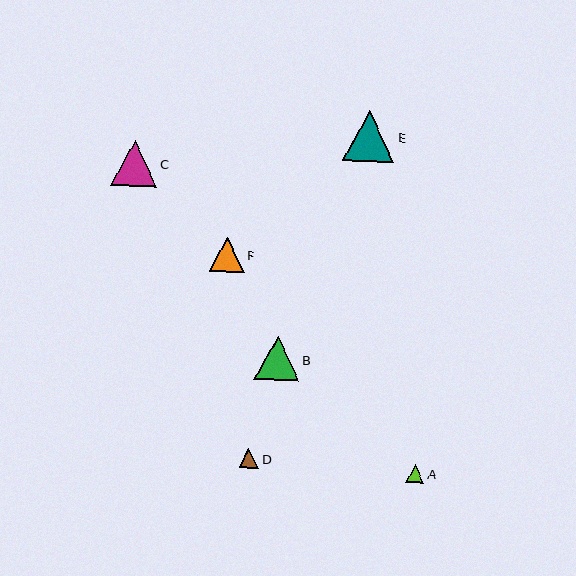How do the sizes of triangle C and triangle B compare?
Triangle C and triangle B are approximately the same size.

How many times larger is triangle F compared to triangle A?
Triangle F is approximately 1.9 times the size of triangle A.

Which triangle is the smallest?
Triangle A is the smallest with a size of approximately 18 pixels.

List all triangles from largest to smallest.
From largest to smallest: E, C, B, F, D, A.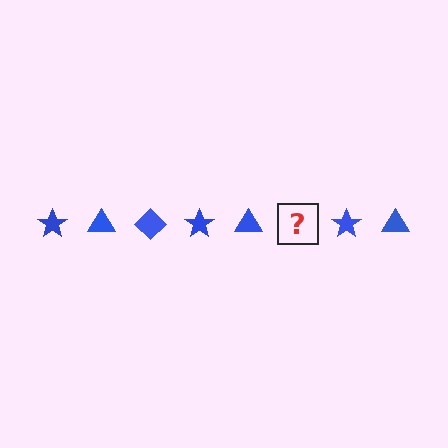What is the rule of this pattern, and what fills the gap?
The rule is that the pattern cycles through star, triangle, diamond shapes in blue. The gap should be filled with a blue diamond.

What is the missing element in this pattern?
The missing element is a blue diamond.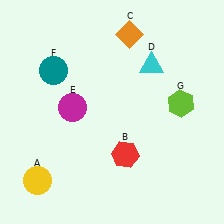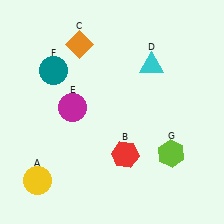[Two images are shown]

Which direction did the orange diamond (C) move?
The orange diamond (C) moved left.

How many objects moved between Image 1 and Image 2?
2 objects moved between the two images.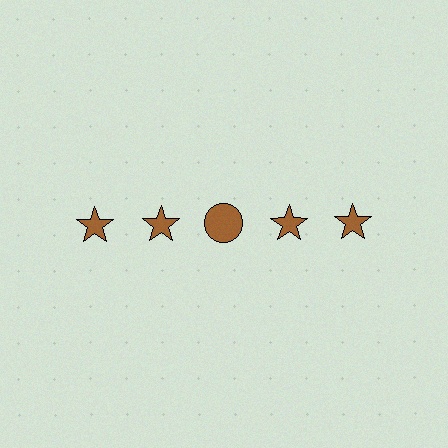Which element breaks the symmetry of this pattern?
The brown circle in the top row, center column breaks the symmetry. All other shapes are brown stars.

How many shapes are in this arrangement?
There are 5 shapes arranged in a grid pattern.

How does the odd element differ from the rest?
It has a different shape: circle instead of star.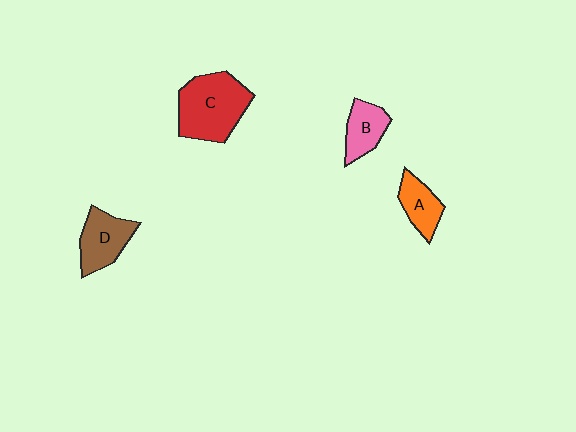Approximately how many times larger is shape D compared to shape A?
Approximately 1.3 times.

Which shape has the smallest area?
Shape A (orange).